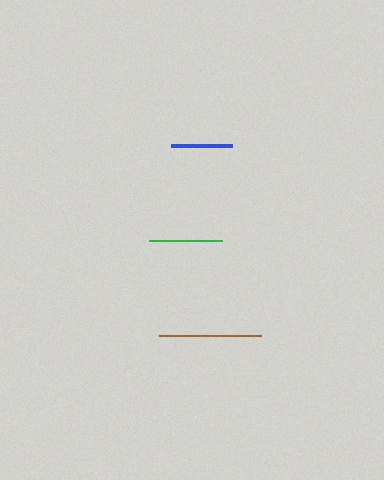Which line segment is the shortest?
The blue line is the shortest at approximately 61 pixels.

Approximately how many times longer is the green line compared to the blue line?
The green line is approximately 1.2 times the length of the blue line.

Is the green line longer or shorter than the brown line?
The brown line is longer than the green line.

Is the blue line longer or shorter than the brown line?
The brown line is longer than the blue line.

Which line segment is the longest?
The brown line is the longest at approximately 102 pixels.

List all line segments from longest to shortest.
From longest to shortest: brown, green, blue.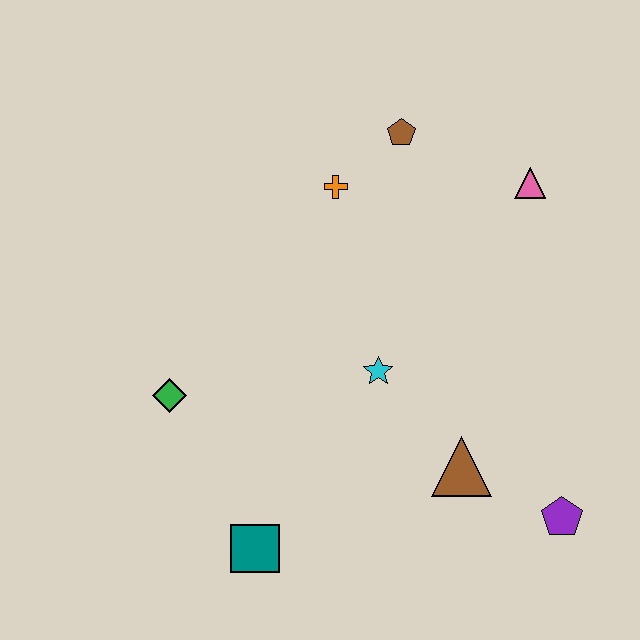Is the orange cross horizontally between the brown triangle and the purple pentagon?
No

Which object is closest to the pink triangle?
The brown pentagon is closest to the pink triangle.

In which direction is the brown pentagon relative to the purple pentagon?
The brown pentagon is above the purple pentagon.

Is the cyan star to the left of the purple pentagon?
Yes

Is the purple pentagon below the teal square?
No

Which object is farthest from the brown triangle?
The brown pentagon is farthest from the brown triangle.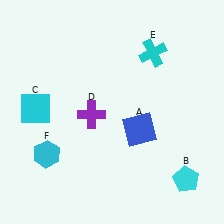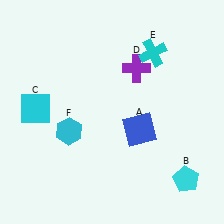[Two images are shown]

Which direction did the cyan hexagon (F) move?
The cyan hexagon (F) moved up.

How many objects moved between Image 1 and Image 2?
2 objects moved between the two images.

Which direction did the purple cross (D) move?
The purple cross (D) moved up.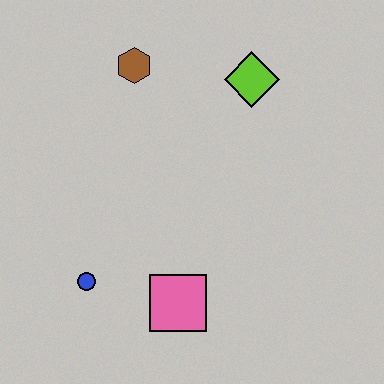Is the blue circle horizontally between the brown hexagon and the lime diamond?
No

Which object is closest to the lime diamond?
The brown hexagon is closest to the lime diamond.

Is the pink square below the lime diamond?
Yes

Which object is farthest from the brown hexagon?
The pink square is farthest from the brown hexagon.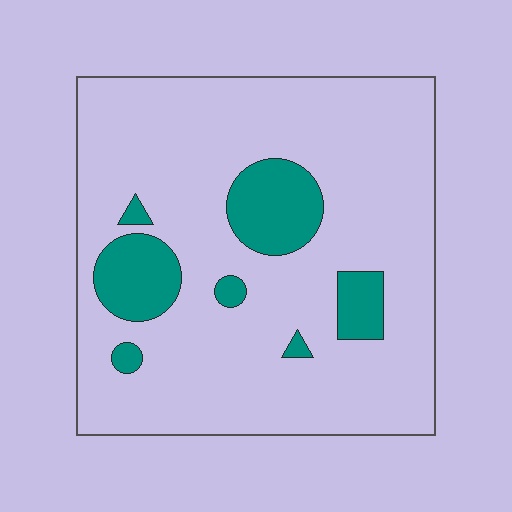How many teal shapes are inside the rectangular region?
7.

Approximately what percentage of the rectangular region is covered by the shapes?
Approximately 15%.